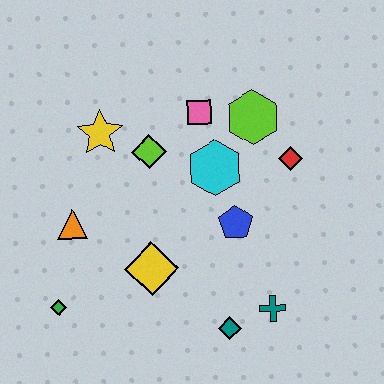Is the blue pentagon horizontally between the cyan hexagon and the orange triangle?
No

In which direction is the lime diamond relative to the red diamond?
The lime diamond is to the left of the red diamond.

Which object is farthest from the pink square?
The green diamond is farthest from the pink square.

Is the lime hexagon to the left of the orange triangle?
No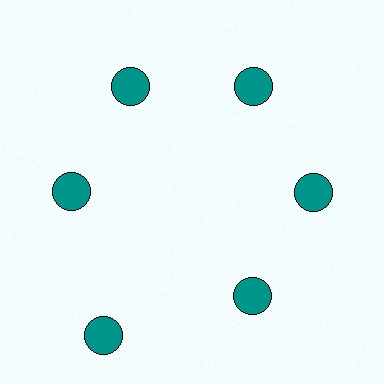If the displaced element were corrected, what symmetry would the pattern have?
It would have 6-fold rotational symmetry — the pattern would map onto itself every 60 degrees.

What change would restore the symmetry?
The symmetry would be restored by moving it inward, back onto the ring so that all 6 circles sit at equal angles and equal distance from the center.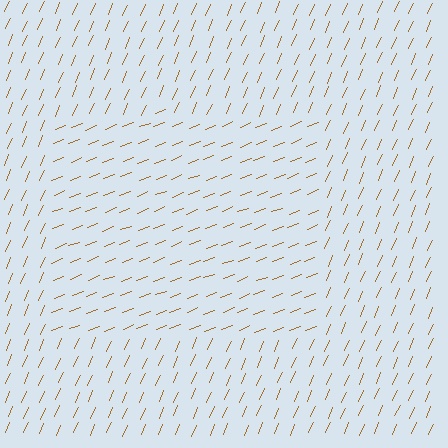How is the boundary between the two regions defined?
The boundary is defined purely by a change in line orientation (approximately 45 degrees difference). All lines are the same color and thickness.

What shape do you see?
I see a rectangle.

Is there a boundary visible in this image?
Yes, there is a texture boundary formed by a change in line orientation.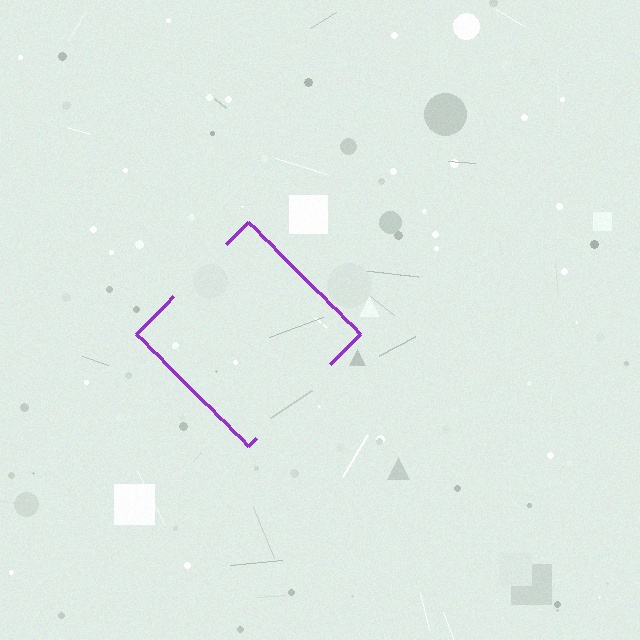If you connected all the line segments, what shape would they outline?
They would outline a diamond.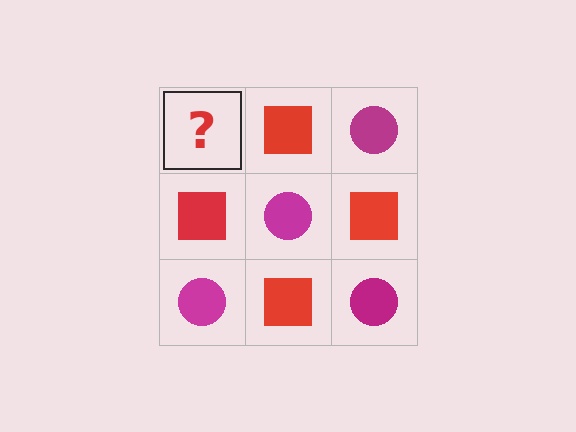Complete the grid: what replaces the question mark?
The question mark should be replaced with a magenta circle.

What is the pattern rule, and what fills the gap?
The rule is that it alternates magenta circle and red square in a checkerboard pattern. The gap should be filled with a magenta circle.